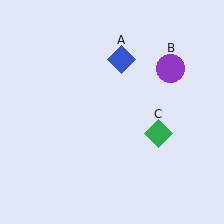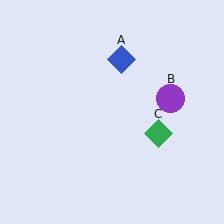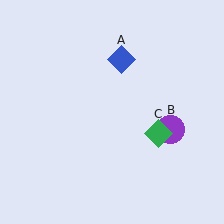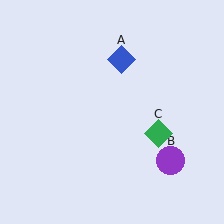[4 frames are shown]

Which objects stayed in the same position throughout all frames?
Blue diamond (object A) and green diamond (object C) remained stationary.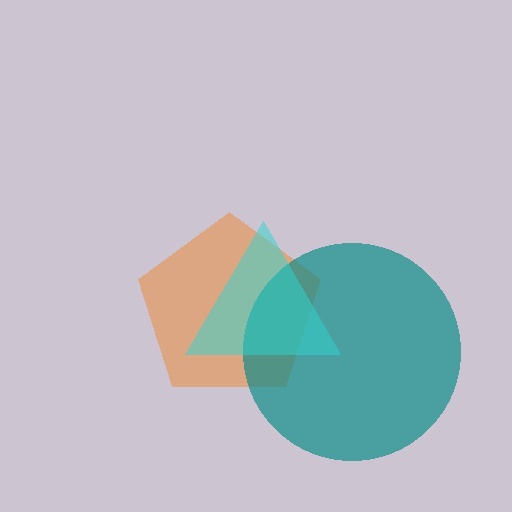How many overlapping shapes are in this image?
There are 3 overlapping shapes in the image.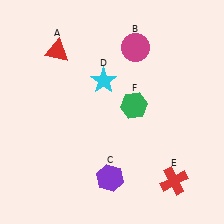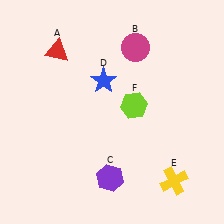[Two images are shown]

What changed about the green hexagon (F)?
In Image 1, F is green. In Image 2, it changed to lime.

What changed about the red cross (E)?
In Image 1, E is red. In Image 2, it changed to yellow.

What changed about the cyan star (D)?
In Image 1, D is cyan. In Image 2, it changed to blue.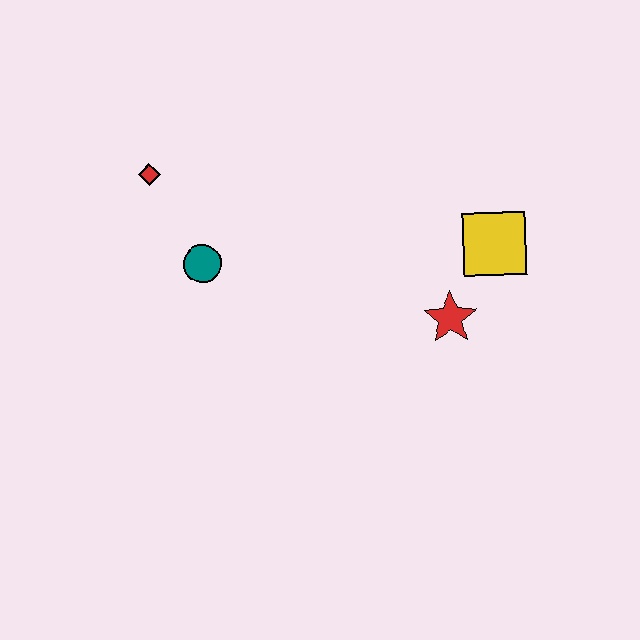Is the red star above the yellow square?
No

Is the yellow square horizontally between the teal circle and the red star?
No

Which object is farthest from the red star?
The red diamond is farthest from the red star.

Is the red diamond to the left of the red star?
Yes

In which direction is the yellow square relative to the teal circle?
The yellow square is to the right of the teal circle.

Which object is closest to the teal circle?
The red diamond is closest to the teal circle.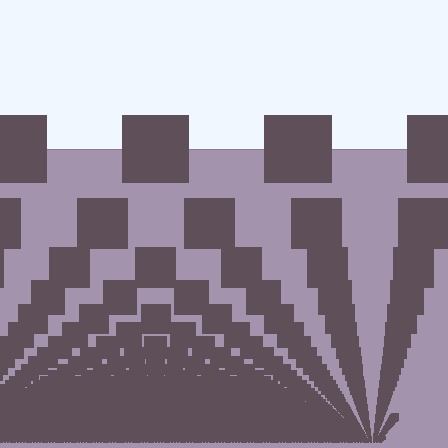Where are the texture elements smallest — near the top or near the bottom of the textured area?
Near the bottom.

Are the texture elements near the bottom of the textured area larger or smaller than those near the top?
Smaller. The gradient is inverted — elements near the bottom are smaller and denser.